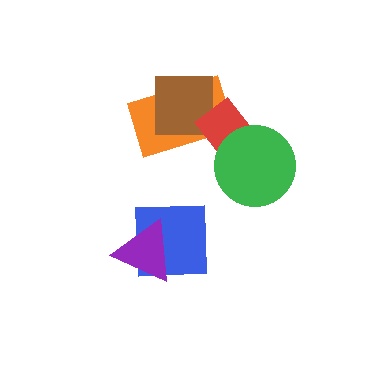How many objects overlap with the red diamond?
3 objects overlap with the red diamond.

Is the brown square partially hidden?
Yes, it is partially covered by another shape.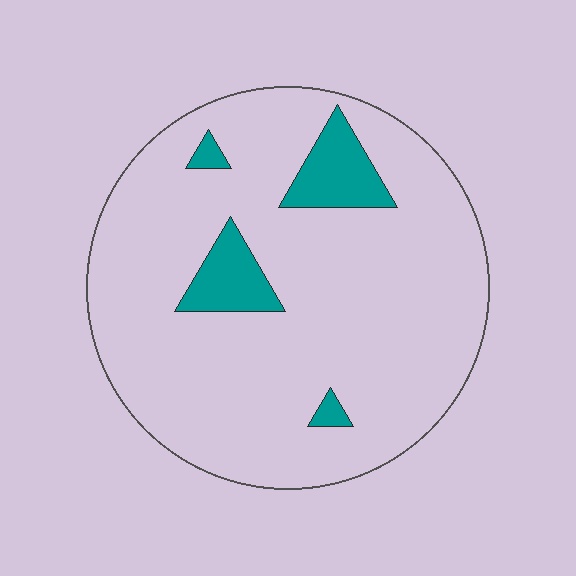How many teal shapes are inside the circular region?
4.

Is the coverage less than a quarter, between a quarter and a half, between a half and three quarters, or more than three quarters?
Less than a quarter.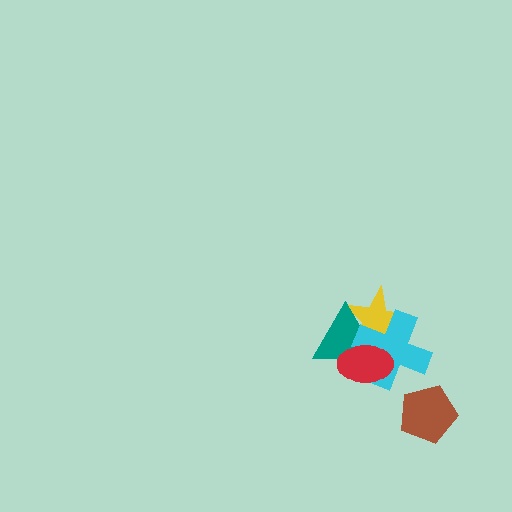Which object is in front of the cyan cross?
The red ellipse is in front of the cyan cross.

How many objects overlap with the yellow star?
3 objects overlap with the yellow star.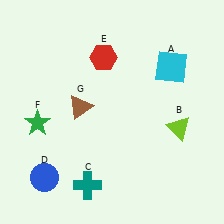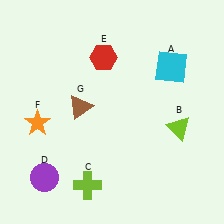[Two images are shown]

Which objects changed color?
C changed from teal to lime. D changed from blue to purple. F changed from green to orange.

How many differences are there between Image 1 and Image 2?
There are 3 differences between the two images.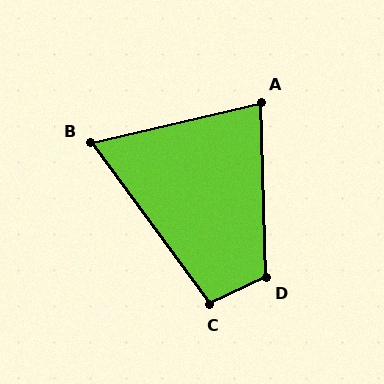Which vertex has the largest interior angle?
D, at approximately 113 degrees.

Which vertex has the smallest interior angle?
B, at approximately 67 degrees.